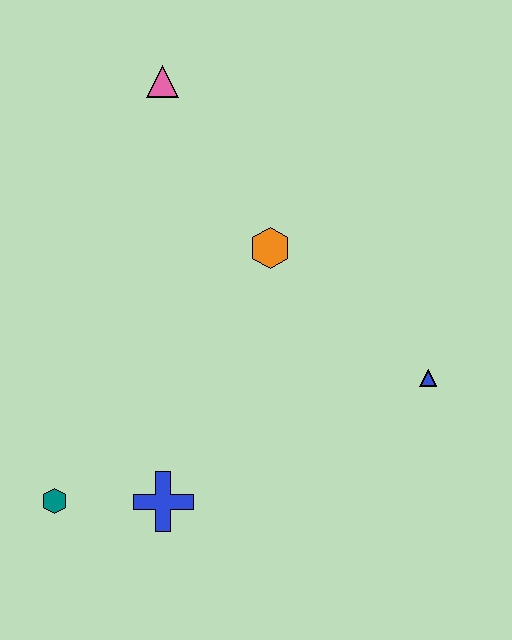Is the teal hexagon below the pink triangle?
Yes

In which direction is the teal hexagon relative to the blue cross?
The teal hexagon is to the left of the blue cross.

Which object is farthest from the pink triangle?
The teal hexagon is farthest from the pink triangle.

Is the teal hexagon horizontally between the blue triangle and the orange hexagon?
No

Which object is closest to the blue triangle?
The orange hexagon is closest to the blue triangle.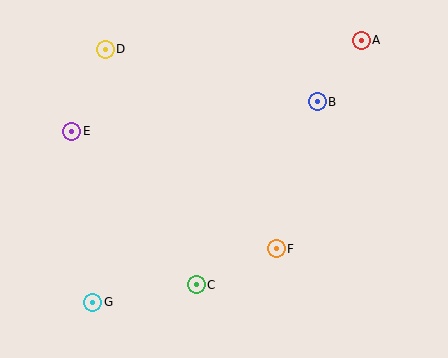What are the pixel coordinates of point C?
Point C is at (196, 285).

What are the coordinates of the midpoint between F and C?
The midpoint between F and C is at (236, 267).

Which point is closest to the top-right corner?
Point A is closest to the top-right corner.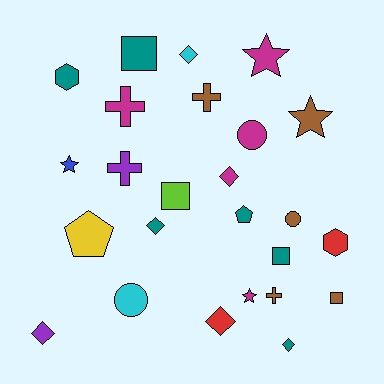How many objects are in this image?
There are 25 objects.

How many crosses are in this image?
There are 4 crosses.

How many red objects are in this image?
There are 2 red objects.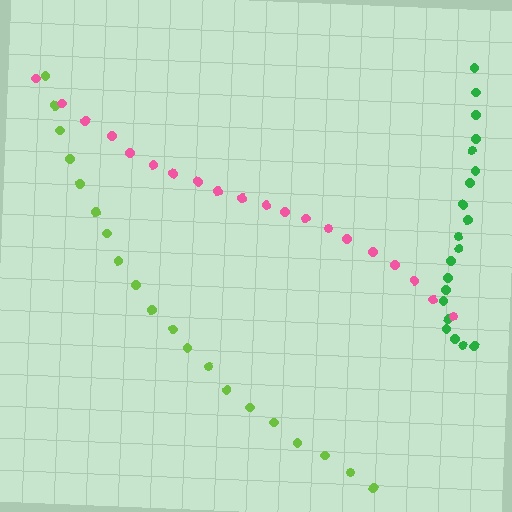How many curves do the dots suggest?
There are 3 distinct paths.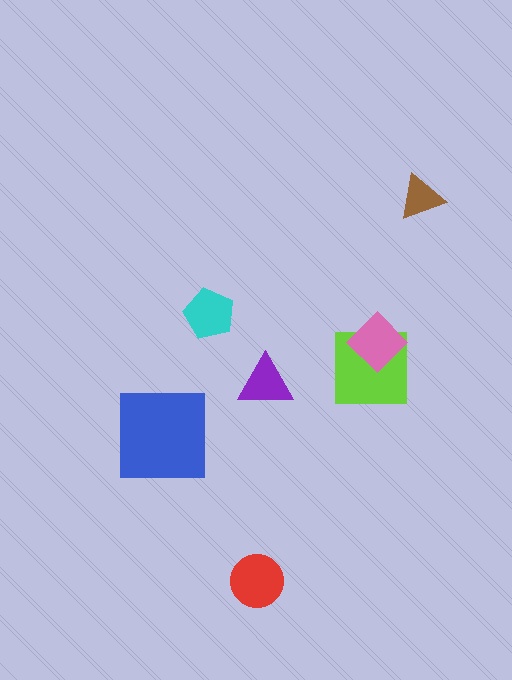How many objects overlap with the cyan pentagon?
0 objects overlap with the cyan pentagon.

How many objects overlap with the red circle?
0 objects overlap with the red circle.